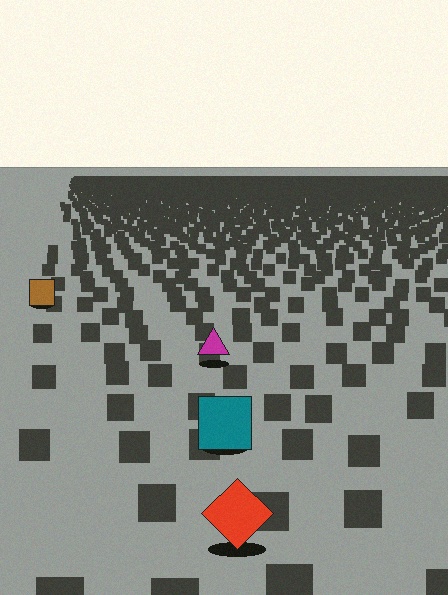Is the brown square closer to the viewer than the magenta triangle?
No. The magenta triangle is closer — you can tell from the texture gradient: the ground texture is coarser near it.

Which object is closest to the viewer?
The red diamond is closest. The texture marks near it are larger and more spread out.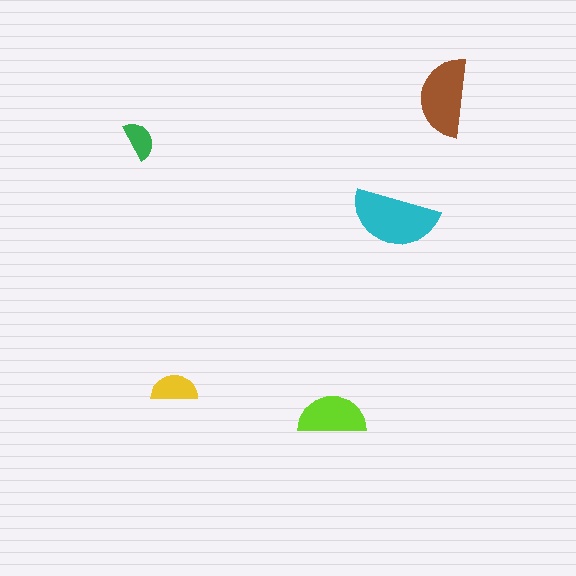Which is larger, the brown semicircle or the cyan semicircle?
The cyan one.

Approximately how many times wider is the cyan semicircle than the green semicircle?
About 2 times wider.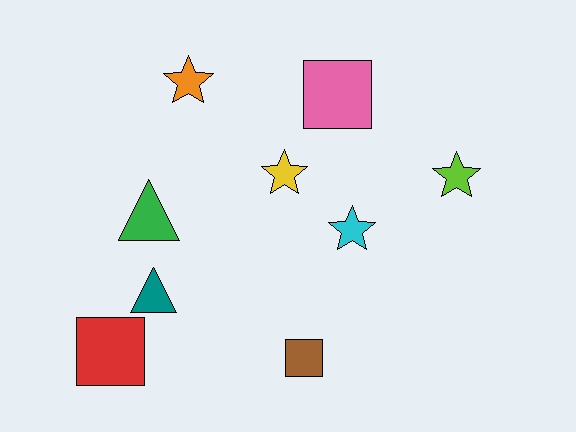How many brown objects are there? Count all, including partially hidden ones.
There is 1 brown object.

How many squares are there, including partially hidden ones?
There are 3 squares.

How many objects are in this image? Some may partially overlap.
There are 9 objects.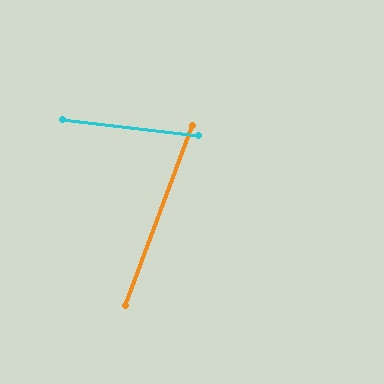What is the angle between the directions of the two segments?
Approximately 76 degrees.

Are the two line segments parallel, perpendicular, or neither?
Neither parallel nor perpendicular — they differ by about 76°.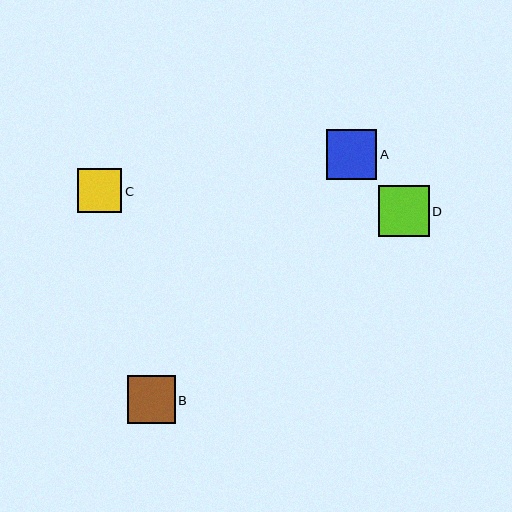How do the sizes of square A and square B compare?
Square A and square B are approximately the same size.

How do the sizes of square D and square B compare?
Square D and square B are approximately the same size.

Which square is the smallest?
Square C is the smallest with a size of approximately 44 pixels.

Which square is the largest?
Square D is the largest with a size of approximately 51 pixels.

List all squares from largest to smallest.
From largest to smallest: D, A, B, C.